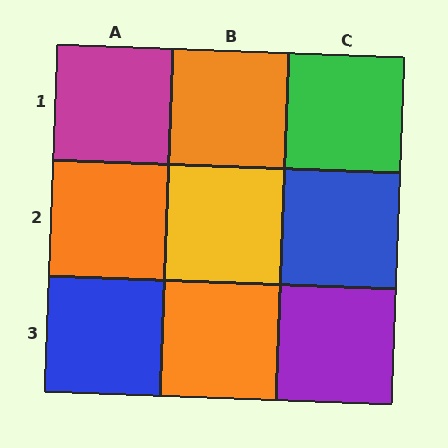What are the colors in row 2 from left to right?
Orange, yellow, blue.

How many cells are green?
1 cell is green.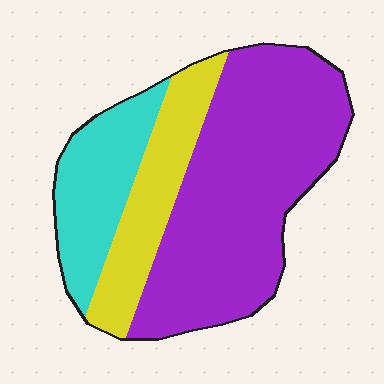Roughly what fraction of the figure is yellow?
Yellow covers roughly 20% of the figure.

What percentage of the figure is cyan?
Cyan covers roughly 20% of the figure.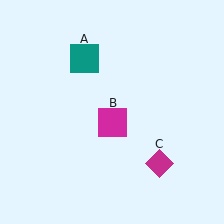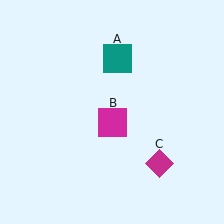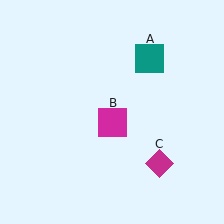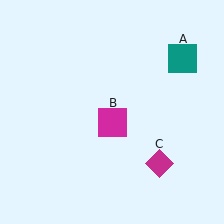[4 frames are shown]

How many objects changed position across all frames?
1 object changed position: teal square (object A).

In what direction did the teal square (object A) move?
The teal square (object A) moved right.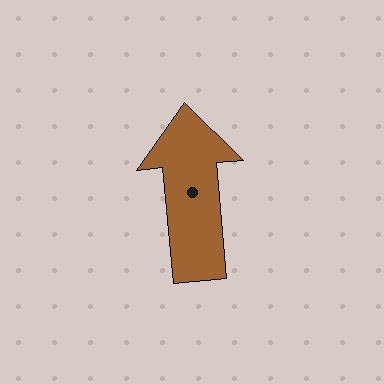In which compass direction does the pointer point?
North.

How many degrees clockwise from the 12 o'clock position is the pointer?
Approximately 355 degrees.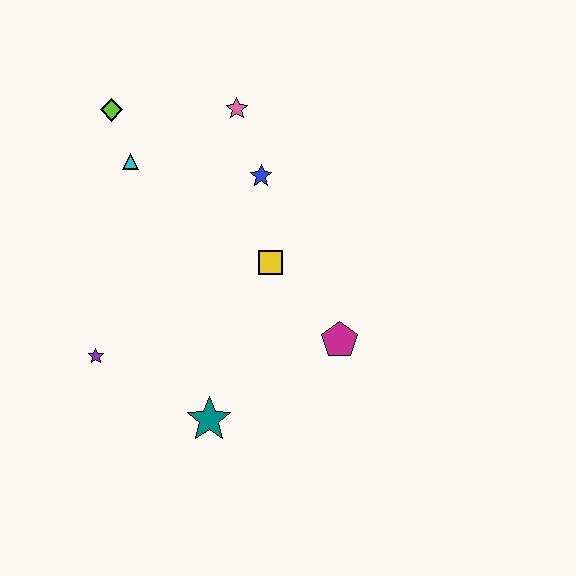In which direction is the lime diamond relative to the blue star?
The lime diamond is to the left of the blue star.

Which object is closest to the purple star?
The teal star is closest to the purple star.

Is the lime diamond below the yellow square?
No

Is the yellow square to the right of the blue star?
Yes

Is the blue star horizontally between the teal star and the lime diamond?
No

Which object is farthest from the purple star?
The pink star is farthest from the purple star.